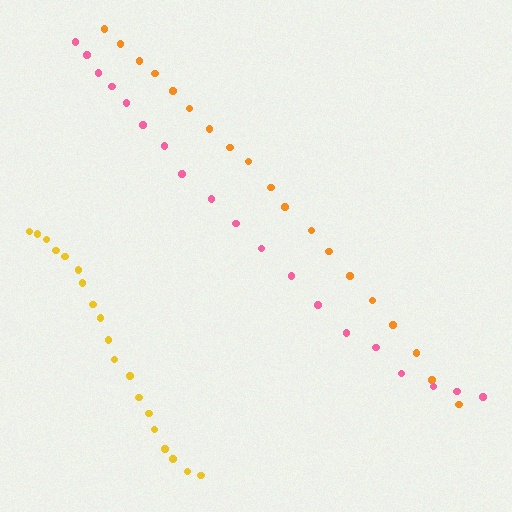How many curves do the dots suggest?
There are 3 distinct paths.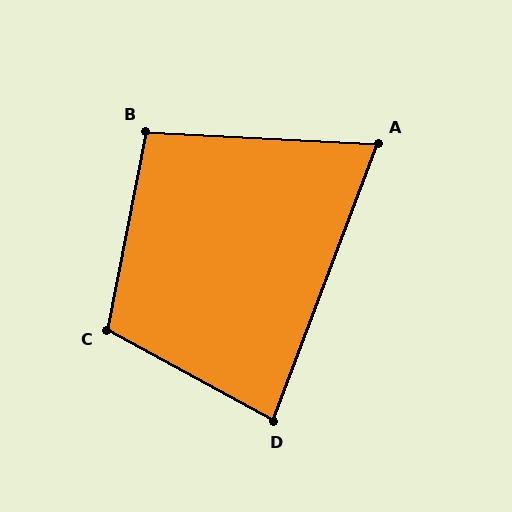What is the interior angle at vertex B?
Approximately 98 degrees (obtuse).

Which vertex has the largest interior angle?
C, at approximately 108 degrees.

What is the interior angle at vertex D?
Approximately 82 degrees (acute).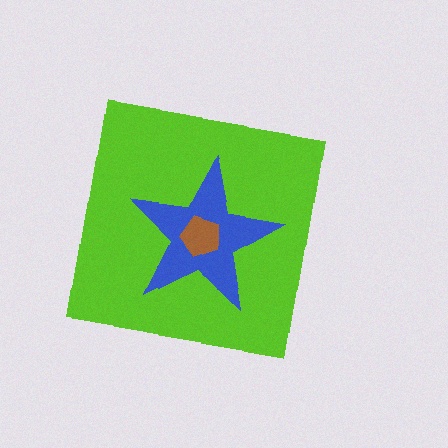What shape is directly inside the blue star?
The brown pentagon.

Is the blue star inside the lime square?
Yes.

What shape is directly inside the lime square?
The blue star.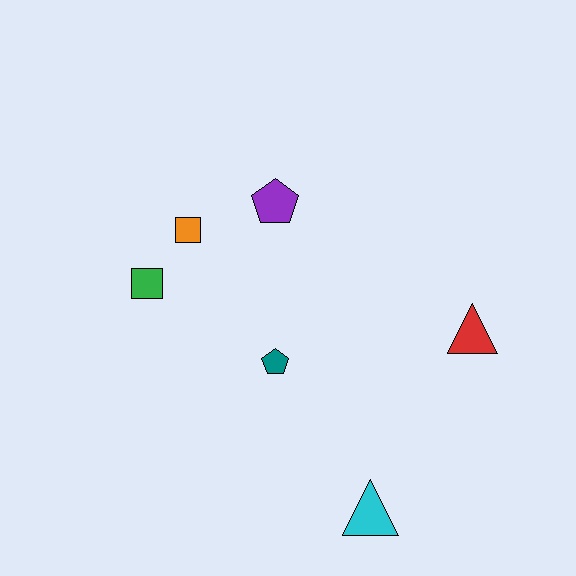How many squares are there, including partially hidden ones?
There are 2 squares.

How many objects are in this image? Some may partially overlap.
There are 6 objects.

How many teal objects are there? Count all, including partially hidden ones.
There is 1 teal object.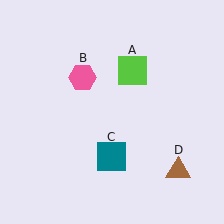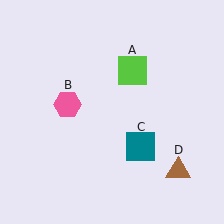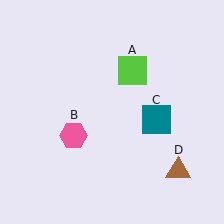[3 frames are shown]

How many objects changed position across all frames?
2 objects changed position: pink hexagon (object B), teal square (object C).